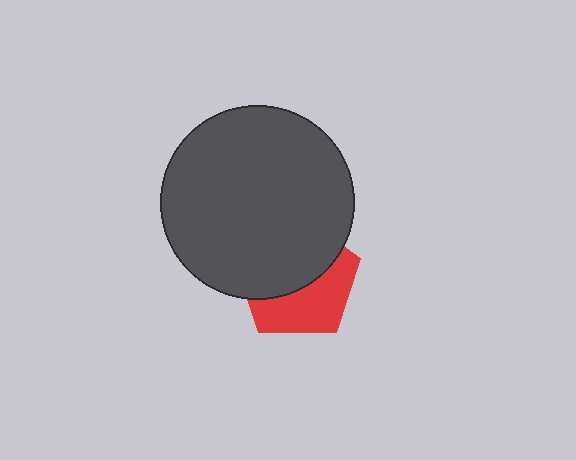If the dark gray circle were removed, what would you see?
You would see the complete red pentagon.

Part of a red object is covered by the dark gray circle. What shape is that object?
It is a pentagon.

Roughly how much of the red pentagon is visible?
About half of it is visible (roughly 45%).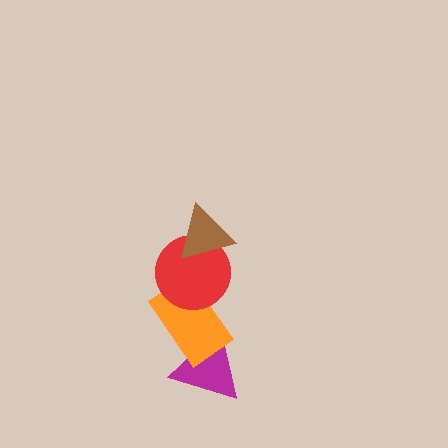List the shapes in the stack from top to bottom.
From top to bottom: the brown triangle, the red circle, the orange rectangle, the magenta triangle.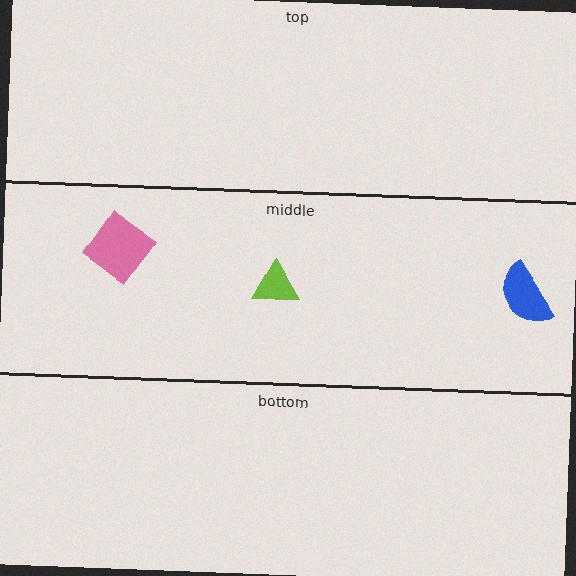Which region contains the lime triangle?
The middle region.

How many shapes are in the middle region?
3.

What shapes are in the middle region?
The blue semicircle, the lime triangle, the pink diamond.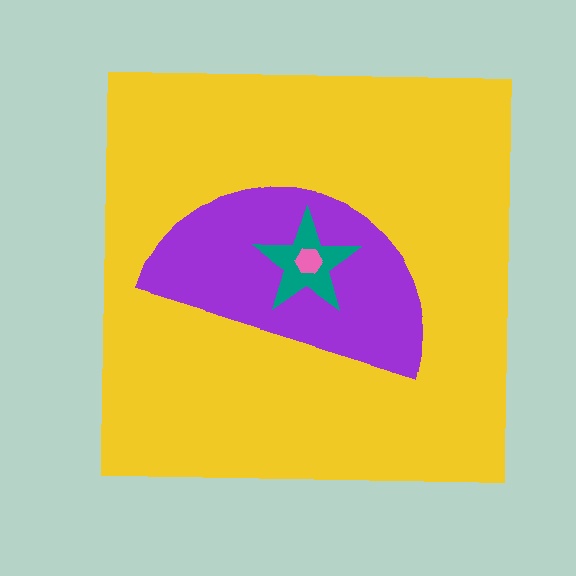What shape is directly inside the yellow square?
The purple semicircle.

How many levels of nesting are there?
4.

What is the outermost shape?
The yellow square.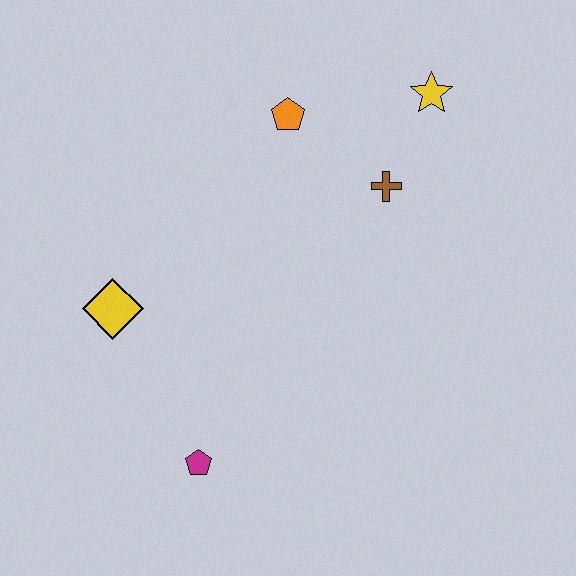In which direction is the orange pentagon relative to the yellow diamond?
The orange pentagon is above the yellow diamond.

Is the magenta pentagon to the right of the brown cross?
No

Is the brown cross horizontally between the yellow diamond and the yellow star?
Yes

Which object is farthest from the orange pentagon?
The magenta pentagon is farthest from the orange pentagon.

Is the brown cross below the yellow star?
Yes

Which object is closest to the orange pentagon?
The brown cross is closest to the orange pentagon.